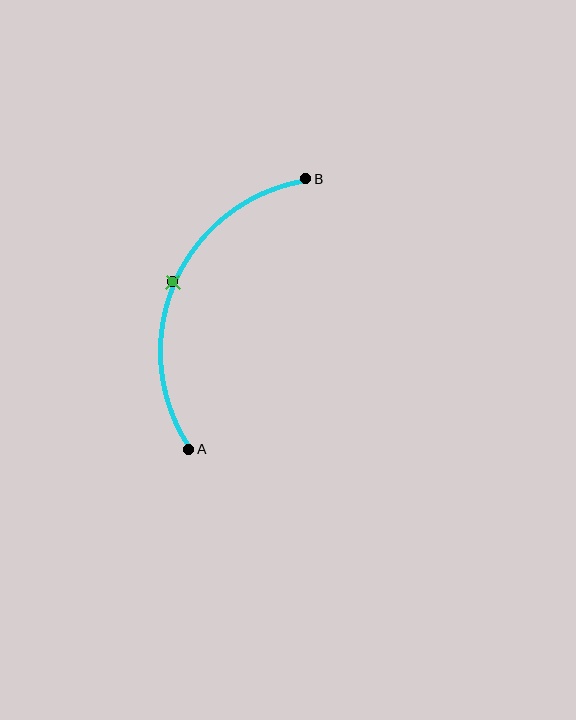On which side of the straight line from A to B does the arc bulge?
The arc bulges to the left of the straight line connecting A and B.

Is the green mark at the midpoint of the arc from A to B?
Yes. The green mark lies on the arc at equal arc-length from both A and B — it is the arc midpoint.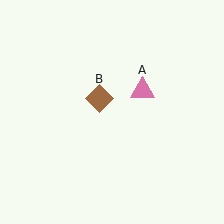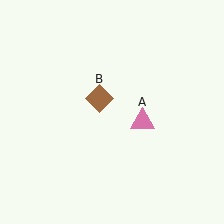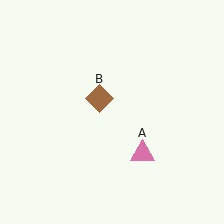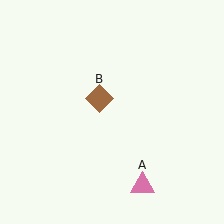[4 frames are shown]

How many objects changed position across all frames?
1 object changed position: pink triangle (object A).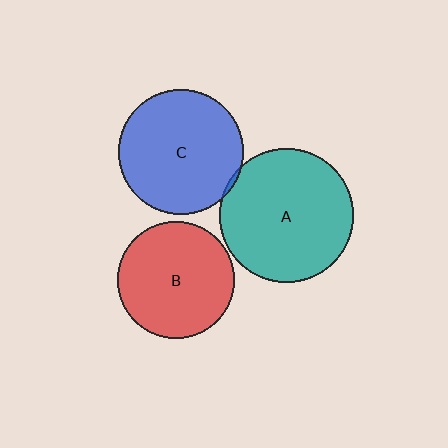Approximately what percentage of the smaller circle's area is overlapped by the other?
Approximately 5%.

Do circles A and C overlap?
Yes.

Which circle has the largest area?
Circle A (teal).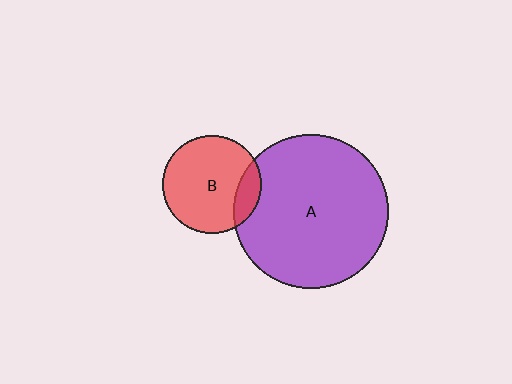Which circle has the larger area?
Circle A (purple).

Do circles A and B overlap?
Yes.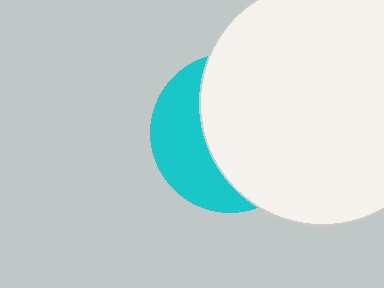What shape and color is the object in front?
The object in front is a white circle.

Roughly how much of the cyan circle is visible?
A small part of it is visible (roughly 37%).